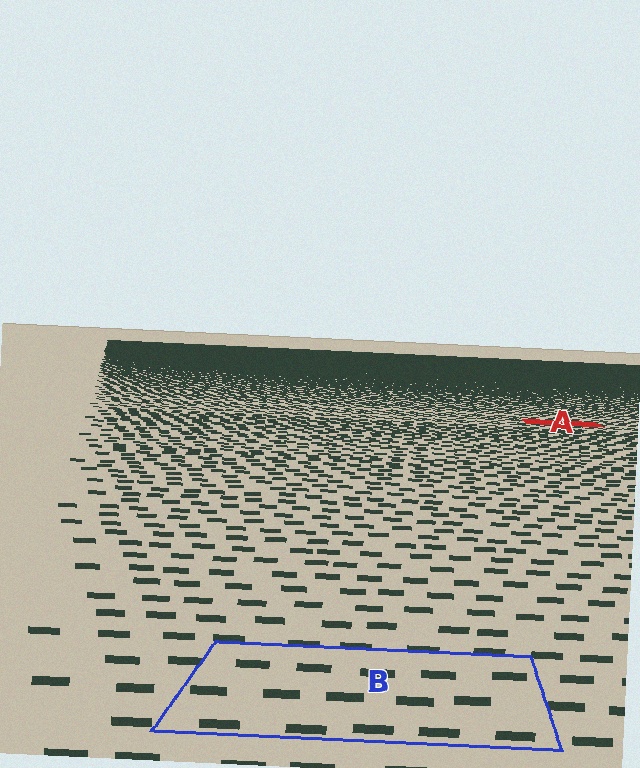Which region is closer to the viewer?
Region B is closer. The texture elements there are larger and more spread out.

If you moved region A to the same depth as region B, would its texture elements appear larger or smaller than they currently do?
They would appear larger. At a closer depth, the same texture elements are projected at a bigger on-screen size.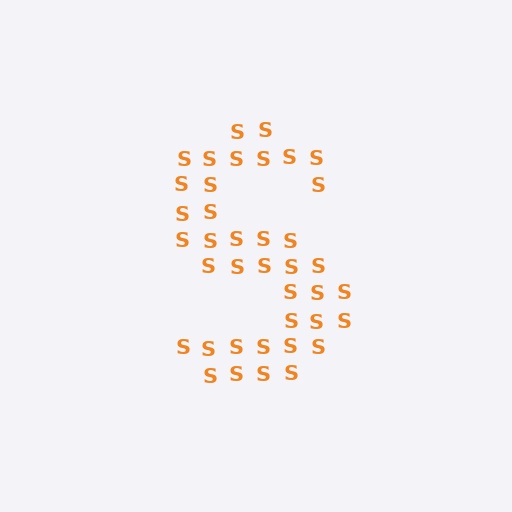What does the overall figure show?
The overall figure shows the letter S.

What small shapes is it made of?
It is made of small letter S's.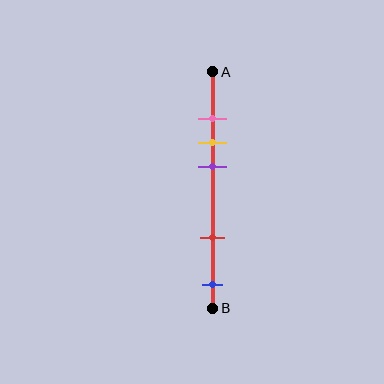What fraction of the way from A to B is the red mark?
The red mark is approximately 70% (0.7) of the way from A to B.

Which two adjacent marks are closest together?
The pink and yellow marks are the closest adjacent pair.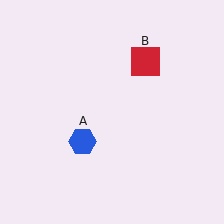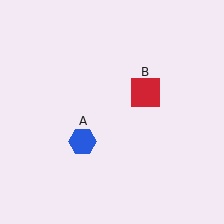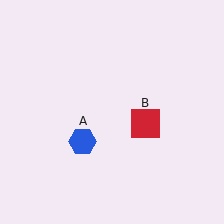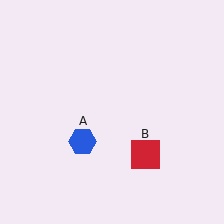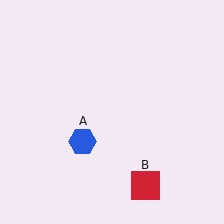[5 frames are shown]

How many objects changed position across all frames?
1 object changed position: red square (object B).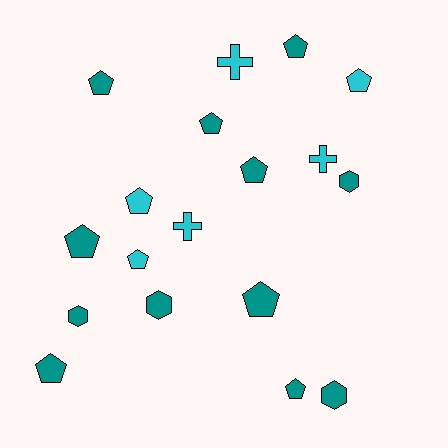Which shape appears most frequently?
Pentagon, with 11 objects.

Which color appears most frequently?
Teal, with 12 objects.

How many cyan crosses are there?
There are 3 cyan crosses.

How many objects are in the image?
There are 18 objects.